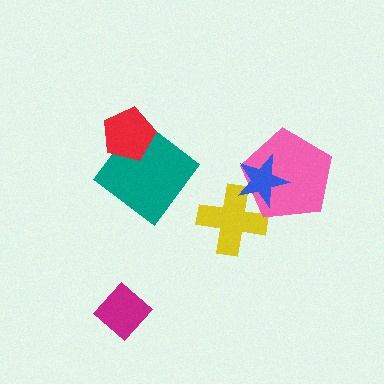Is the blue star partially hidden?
No, no other shape covers it.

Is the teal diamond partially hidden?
Yes, it is partially covered by another shape.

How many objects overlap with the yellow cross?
2 objects overlap with the yellow cross.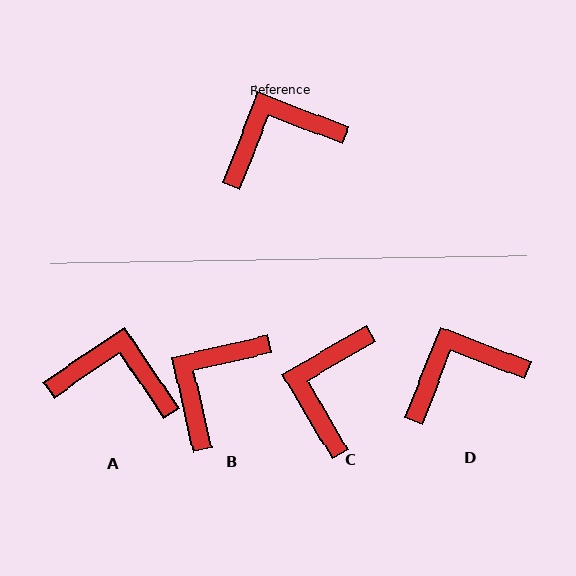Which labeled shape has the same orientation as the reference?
D.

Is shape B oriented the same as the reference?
No, it is off by about 34 degrees.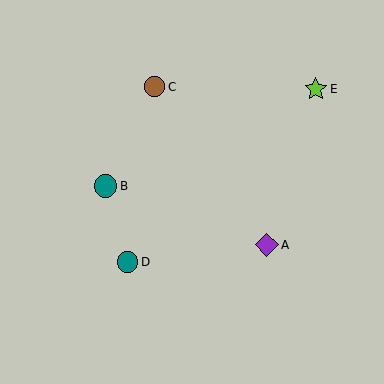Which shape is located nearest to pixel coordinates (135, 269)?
The teal circle (labeled D) at (127, 262) is nearest to that location.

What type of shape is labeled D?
Shape D is a teal circle.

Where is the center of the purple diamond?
The center of the purple diamond is at (267, 245).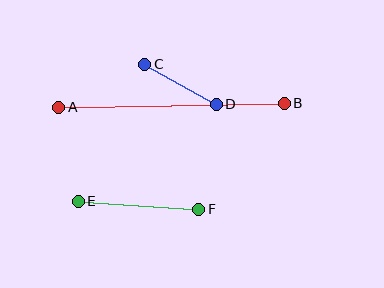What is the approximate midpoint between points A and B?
The midpoint is at approximately (171, 105) pixels.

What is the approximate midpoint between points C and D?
The midpoint is at approximately (180, 84) pixels.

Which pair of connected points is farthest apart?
Points A and B are farthest apart.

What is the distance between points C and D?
The distance is approximately 82 pixels.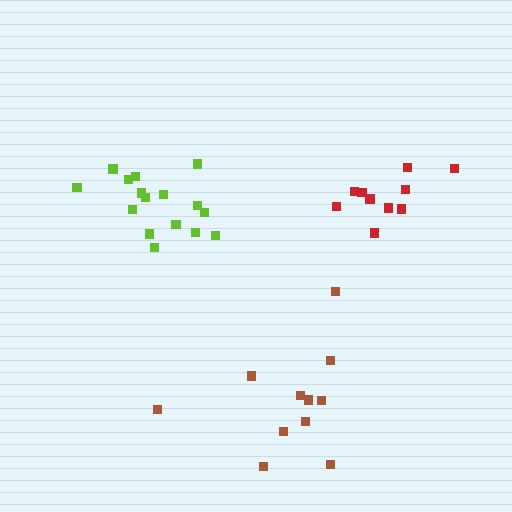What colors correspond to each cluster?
The clusters are colored: brown, lime, red.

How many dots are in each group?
Group 1: 11 dots, Group 2: 16 dots, Group 3: 10 dots (37 total).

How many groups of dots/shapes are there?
There are 3 groups.